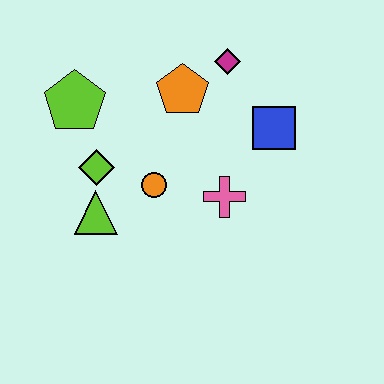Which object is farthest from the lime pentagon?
The blue square is farthest from the lime pentagon.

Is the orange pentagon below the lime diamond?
No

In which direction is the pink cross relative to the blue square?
The pink cross is below the blue square.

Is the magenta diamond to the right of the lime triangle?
Yes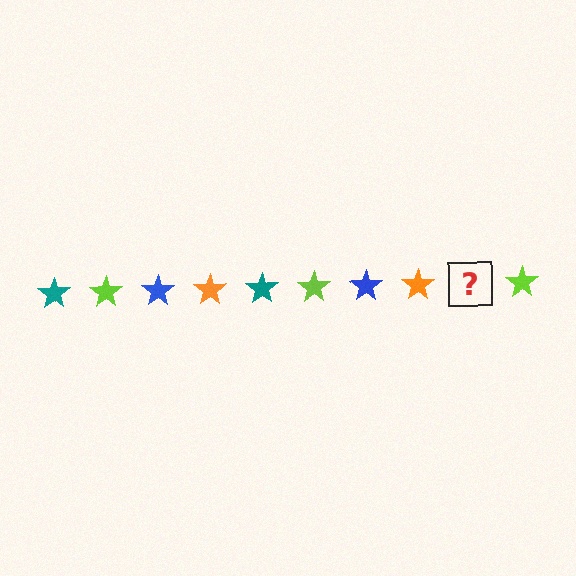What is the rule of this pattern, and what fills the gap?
The rule is that the pattern cycles through teal, lime, blue, orange stars. The gap should be filled with a teal star.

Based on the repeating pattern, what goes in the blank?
The blank should be a teal star.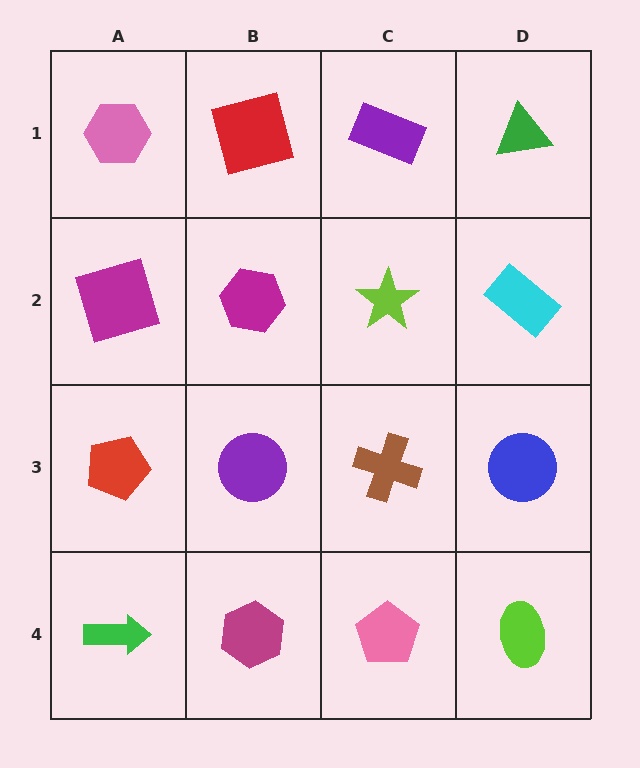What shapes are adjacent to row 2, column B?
A red square (row 1, column B), a purple circle (row 3, column B), a magenta square (row 2, column A), a lime star (row 2, column C).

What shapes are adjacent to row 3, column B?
A magenta hexagon (row 2, column B), a magenta hexagon (row 4, column B), a red pentagon (row 3, column A), a brown cross (row 3, column C).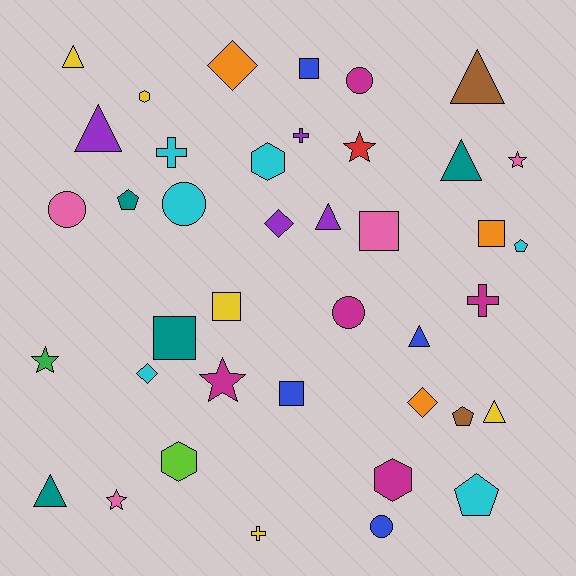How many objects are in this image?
There are 40 objects.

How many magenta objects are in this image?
There are 5 magenta objects.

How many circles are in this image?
There are 5 circles.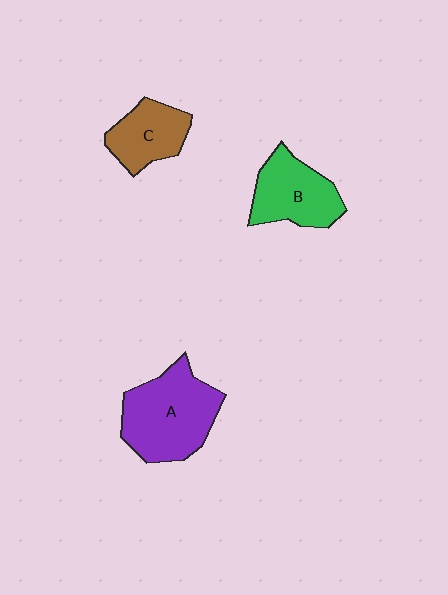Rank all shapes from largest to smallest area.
From largest to smallest: A (purple), B (green), C (brown).